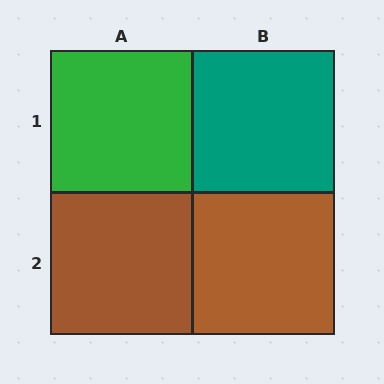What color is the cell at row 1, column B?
Teal.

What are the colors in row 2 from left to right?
Brown, brown.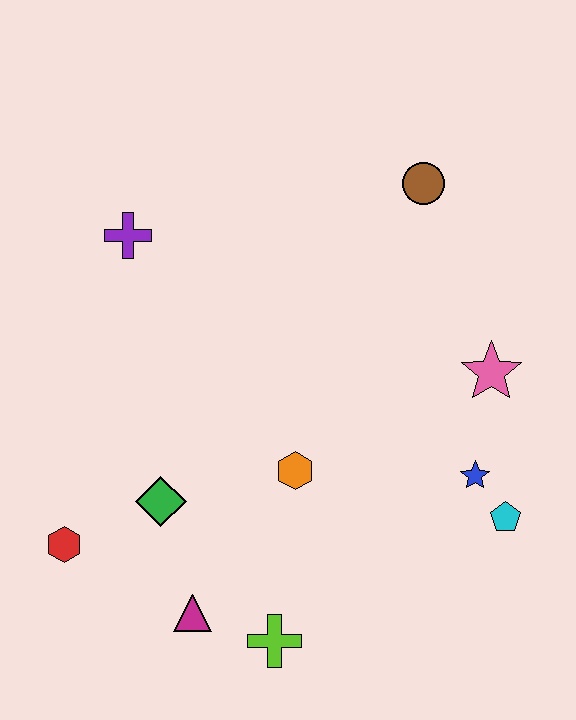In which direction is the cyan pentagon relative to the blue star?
The cyan pentagon is below the blue star.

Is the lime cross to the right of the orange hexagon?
No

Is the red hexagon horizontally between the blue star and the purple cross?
No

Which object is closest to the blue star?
The cyan pentagon is closest to the blue star.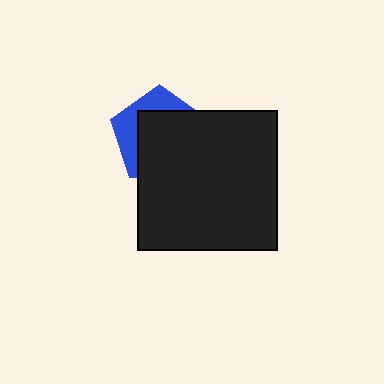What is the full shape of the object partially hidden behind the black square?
The partially hidden object is a blue pentagon.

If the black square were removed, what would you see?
You would see the complete blue pentagon.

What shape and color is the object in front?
The object in front is a black square.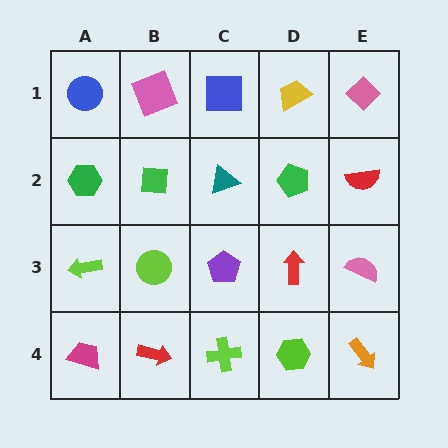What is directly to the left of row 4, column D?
A lime cross.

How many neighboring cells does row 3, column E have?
3.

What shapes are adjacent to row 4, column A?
A lime arrow (row 3, column A), a red arrow (row 4, column B).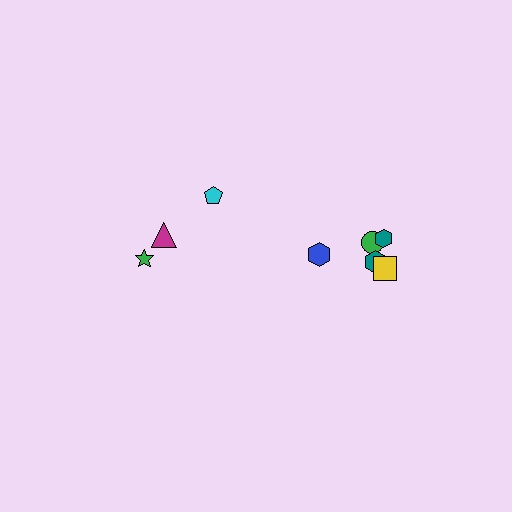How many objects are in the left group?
There are 3 objects.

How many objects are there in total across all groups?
There are 8 objects.